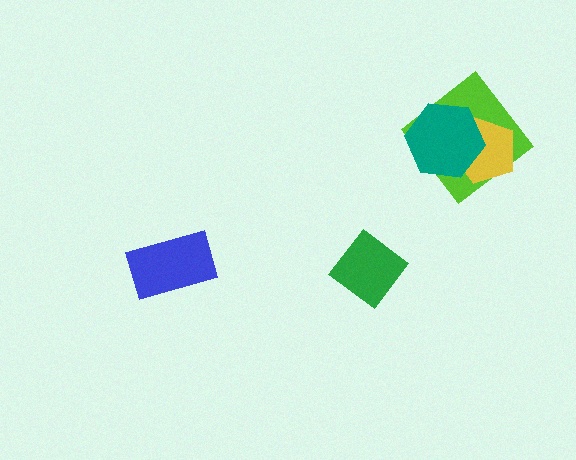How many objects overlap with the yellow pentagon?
2 objects overlap with the yellow pentagon.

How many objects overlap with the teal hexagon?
2 objects overlap with the teal hexagon.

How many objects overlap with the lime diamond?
2 objects overlap with the lime diamond.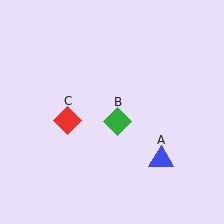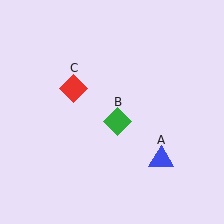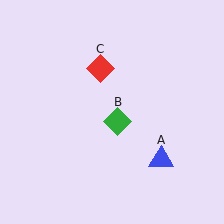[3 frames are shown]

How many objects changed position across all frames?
1 object changed position: red diamond (object C).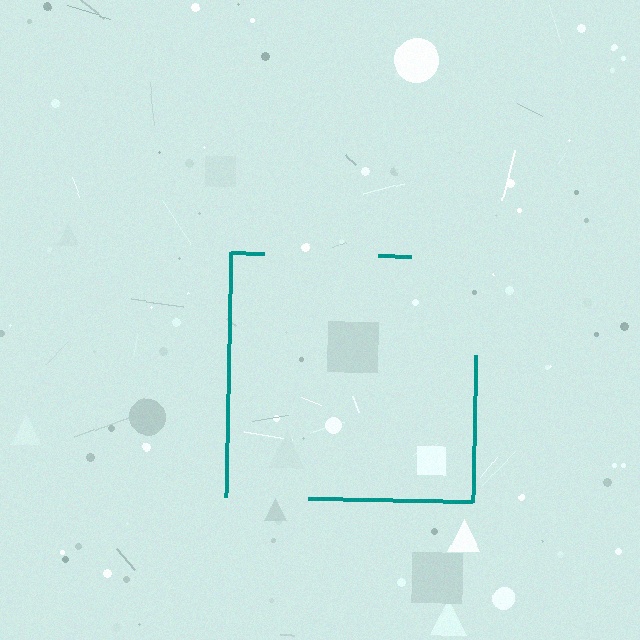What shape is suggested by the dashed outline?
The dashed outline suggests a square.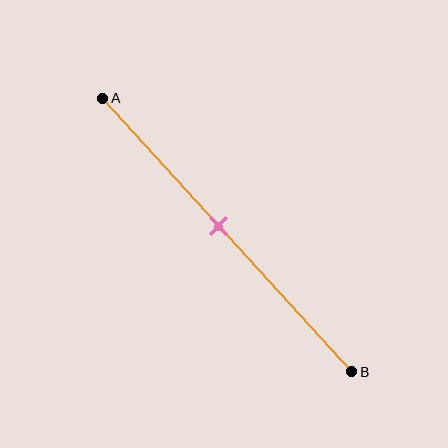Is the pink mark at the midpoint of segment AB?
No, the mark is at about 45% from A, not at the 50% midpoint.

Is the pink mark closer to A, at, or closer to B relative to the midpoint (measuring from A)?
The pink mark is closer to point A than the midpoint of segment AB.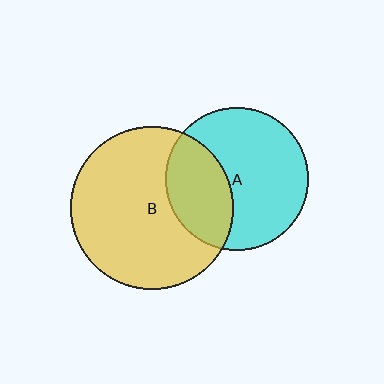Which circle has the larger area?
Circle B (yellow).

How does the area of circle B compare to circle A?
Approximately 1.3 times.